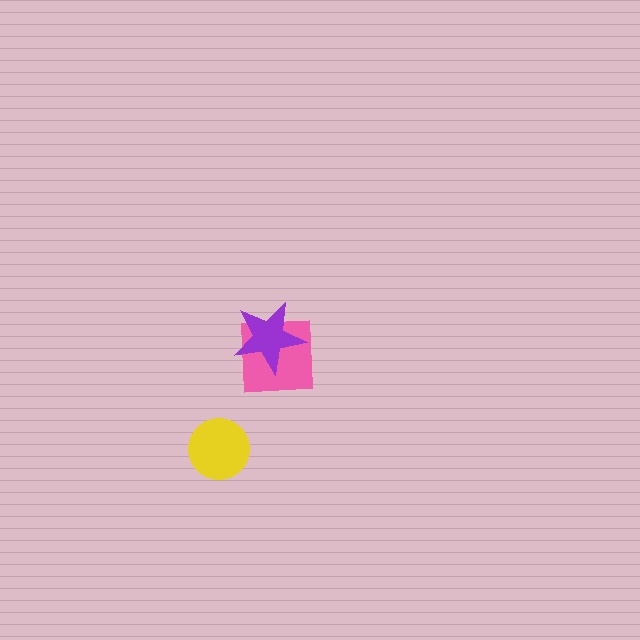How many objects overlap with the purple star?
1 object overlaps with the purple star.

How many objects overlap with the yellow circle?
0 objects overlap with the yellow circle.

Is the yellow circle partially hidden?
No, no other shape covers it.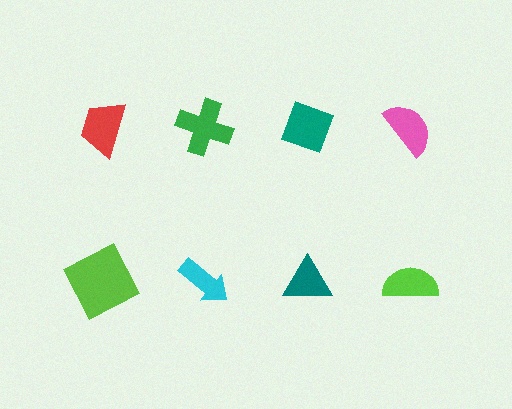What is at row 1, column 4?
A pink semicircle.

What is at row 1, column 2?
A green cross.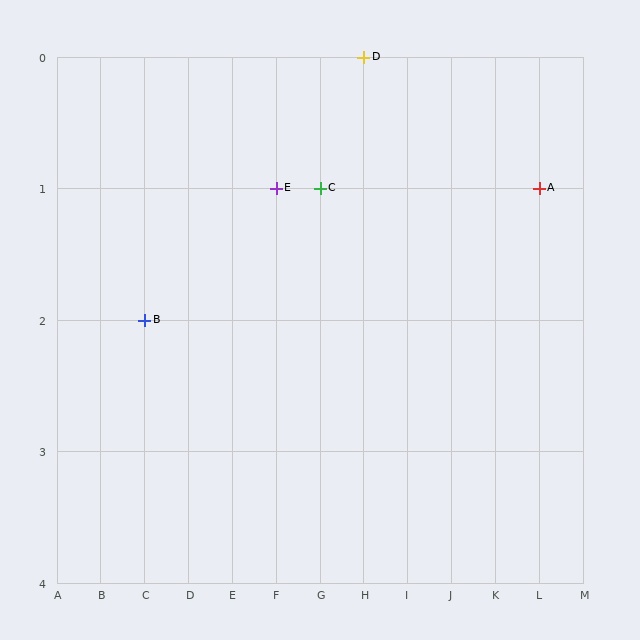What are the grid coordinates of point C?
Point C is at grid coordinates (G, 1).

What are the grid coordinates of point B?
Point B is at grid coordinates (C, 2).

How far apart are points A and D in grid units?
Points A and D are 4 columns and 1 row apart (about 4.1 grid units diagonally).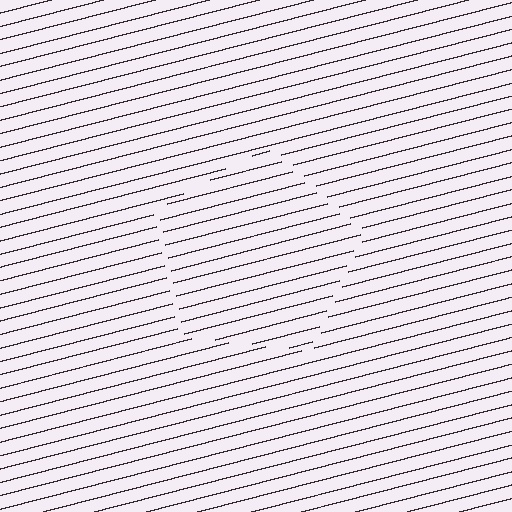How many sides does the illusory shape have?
5 sides — the line-ends trace a pentagon.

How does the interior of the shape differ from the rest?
The interior of the shape contains the same grating, shifted by half a period — the contour is defined by the phase discontinuity where line-ends from the inner and outer gratings abut.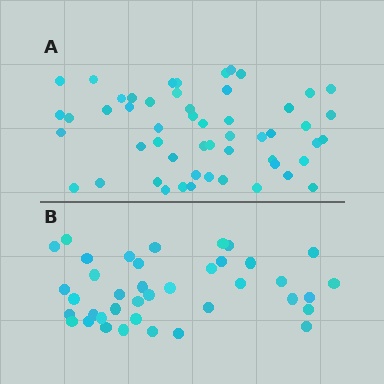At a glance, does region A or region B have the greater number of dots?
Region A (the top region) has more dots.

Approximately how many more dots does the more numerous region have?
Region A has approximately 15 more dots than region B.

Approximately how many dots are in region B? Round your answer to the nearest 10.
About 40 dots. (The exact count is 39, which rounds to 40.)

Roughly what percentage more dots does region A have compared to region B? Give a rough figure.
About 35% more.